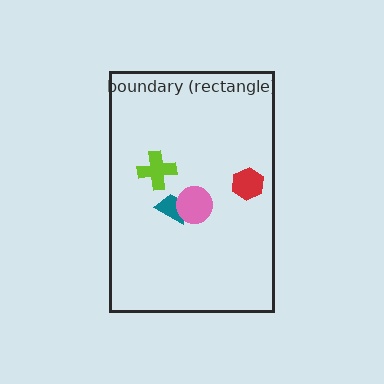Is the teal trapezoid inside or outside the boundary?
Inside.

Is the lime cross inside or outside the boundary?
Inside.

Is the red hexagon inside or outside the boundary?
Inside.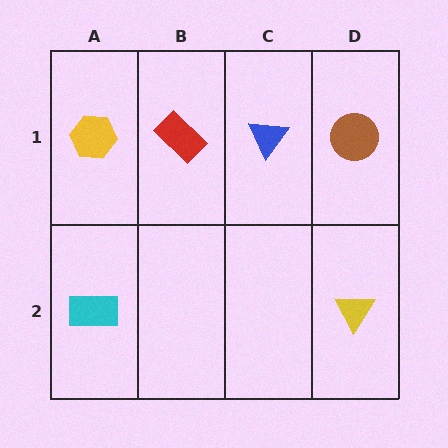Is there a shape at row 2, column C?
No, that cell is empty.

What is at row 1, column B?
A red rectangle.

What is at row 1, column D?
A brown circle.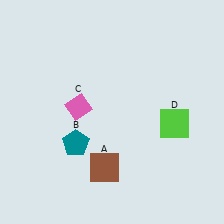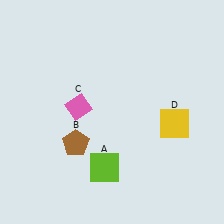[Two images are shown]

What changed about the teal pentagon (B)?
In Image 1, B is teal. In Image 2, it changed to brown.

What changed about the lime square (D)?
In Image 1, D is lime. In Image 2, it changed to yellow.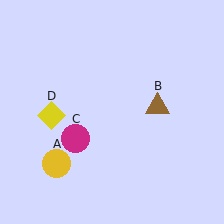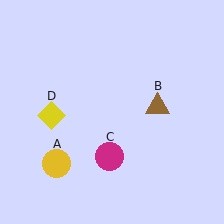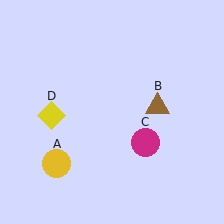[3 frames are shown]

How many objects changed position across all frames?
1 object changed position: magenta circle (object C).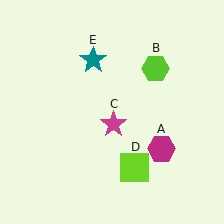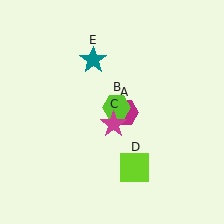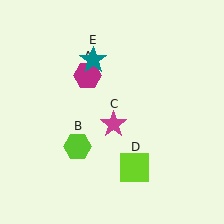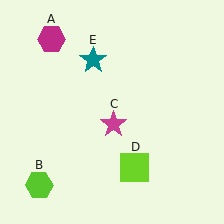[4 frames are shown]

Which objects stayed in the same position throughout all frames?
Magenta star (object C) and lime square (object D) and teal star (object E) remained stationary.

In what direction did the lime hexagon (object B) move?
The lime hexagon (object B) moved down and to the left.